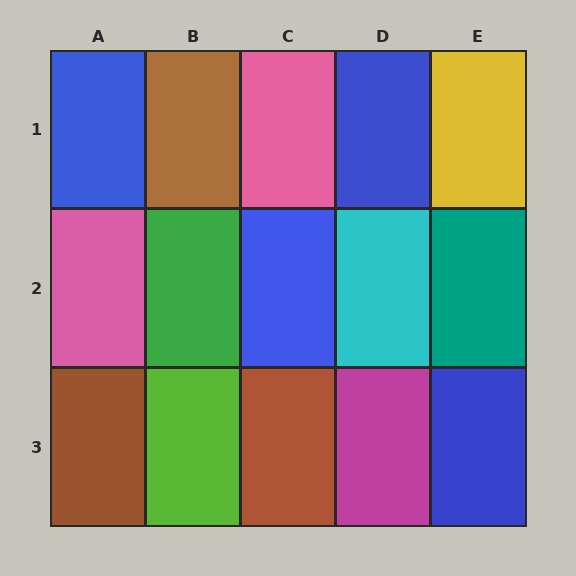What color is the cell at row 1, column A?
Blue.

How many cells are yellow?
1 cell is yellow.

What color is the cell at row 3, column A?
Brown.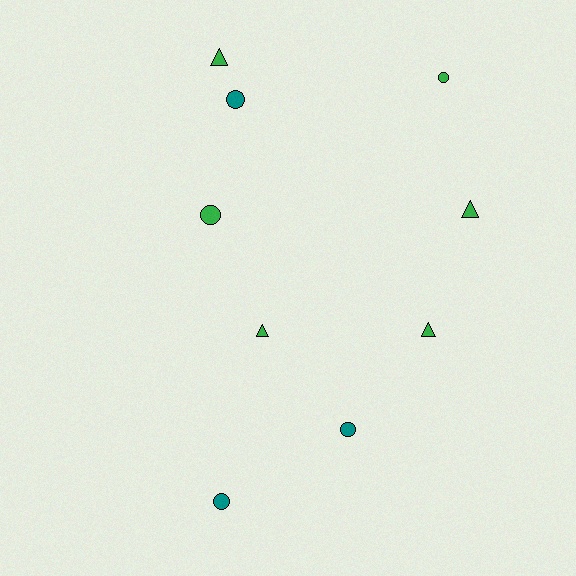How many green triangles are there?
There are 4 green triangles.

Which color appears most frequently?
Green, with 6 objects.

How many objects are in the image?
There are 9 objects.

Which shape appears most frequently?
Circle, with 5 objects.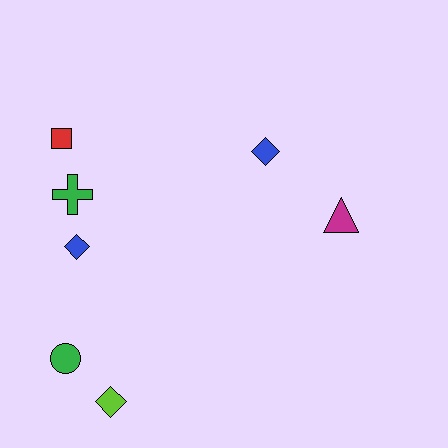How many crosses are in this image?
There is 1 cross.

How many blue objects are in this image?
There are 2 blue objects.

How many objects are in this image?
There are 7 objects.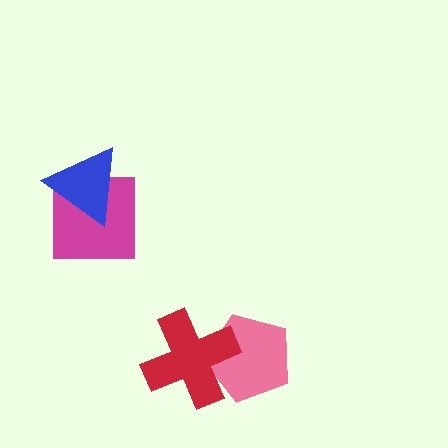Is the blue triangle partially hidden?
No, no other shape covers it.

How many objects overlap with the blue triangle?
1 object overlaps with the blue triangle.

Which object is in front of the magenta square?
The blue triangle is in front of the magenta square.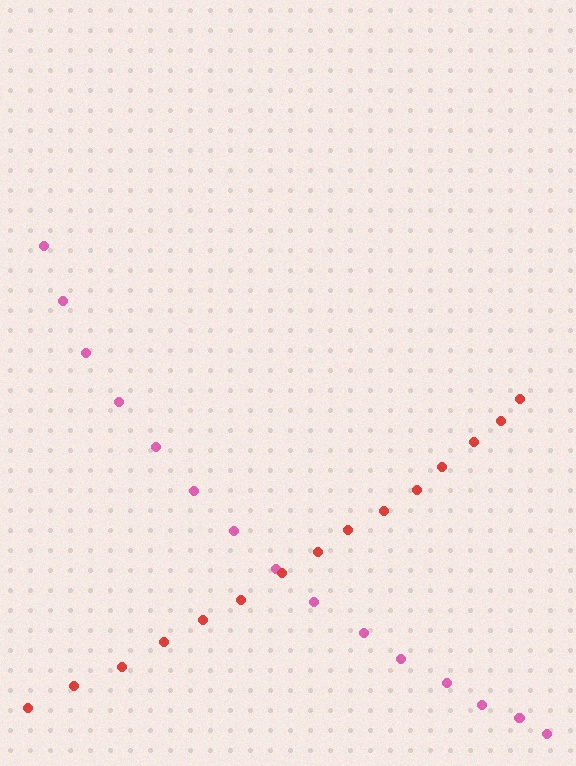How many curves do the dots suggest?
There are 2 distinct paths.